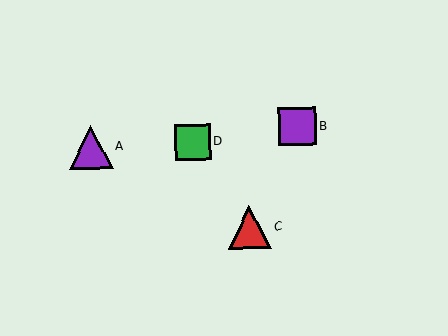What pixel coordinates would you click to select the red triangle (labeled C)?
Click at (249, 227) to select the red triangle C.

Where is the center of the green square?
The center of the green square is at (192, 142).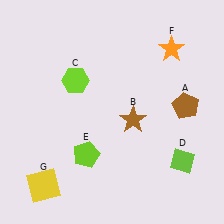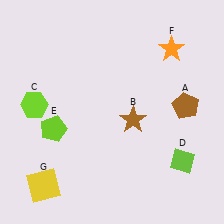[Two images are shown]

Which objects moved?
The objects that moved are: the lime hexagon (C), the lime pentagon (E).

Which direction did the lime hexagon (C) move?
The lime hexagon (C) moved left.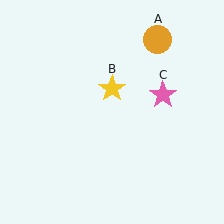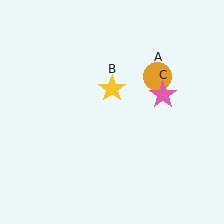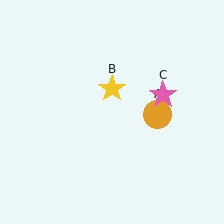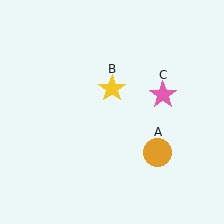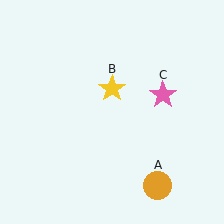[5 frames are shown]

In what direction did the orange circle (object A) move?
The orange circle (object A) moved down.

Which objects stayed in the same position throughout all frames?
Yellow star (object B) and pink star (object C) remained stationary.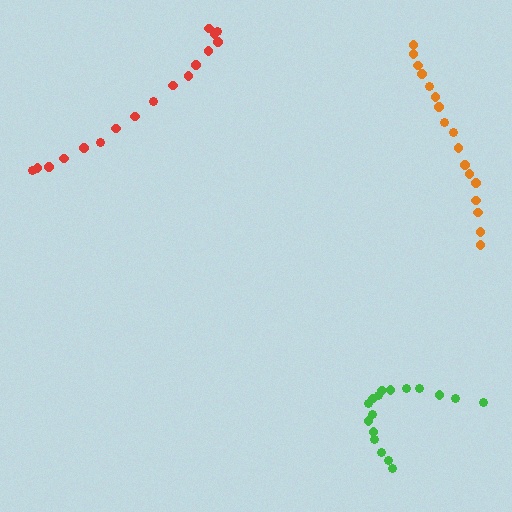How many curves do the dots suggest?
There are 3 distinct paths.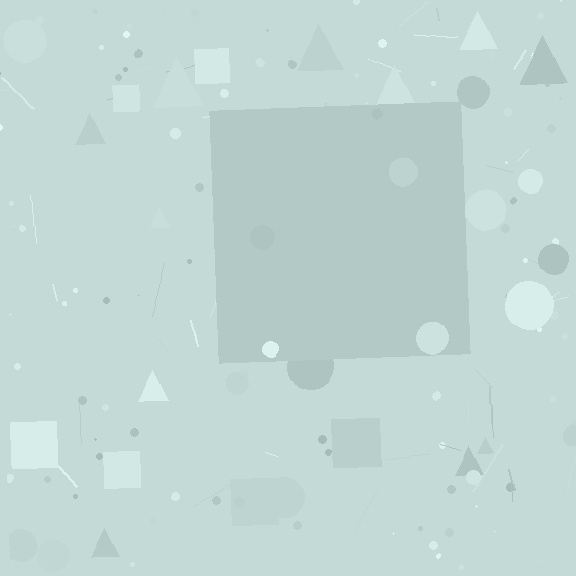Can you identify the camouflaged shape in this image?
The camouflaged shape is a square.